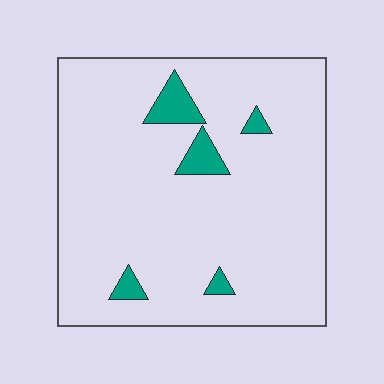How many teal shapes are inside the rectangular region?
5.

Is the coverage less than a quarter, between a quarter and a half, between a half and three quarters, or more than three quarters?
Less than a quarter.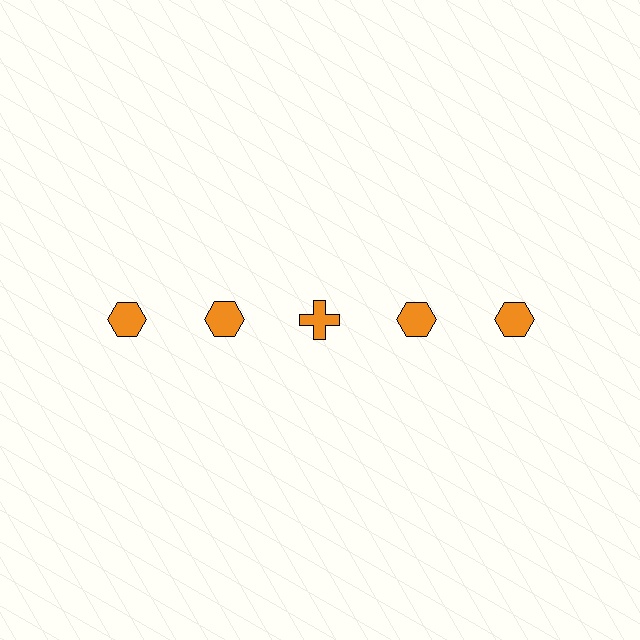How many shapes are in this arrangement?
There are 5 shapes arranged in a grid pattern.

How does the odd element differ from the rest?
It has a different shape: cross instead of hexagon.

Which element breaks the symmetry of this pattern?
The orange cross in the top row, center column breaks the symmetry. All other shapes are orange hexagons.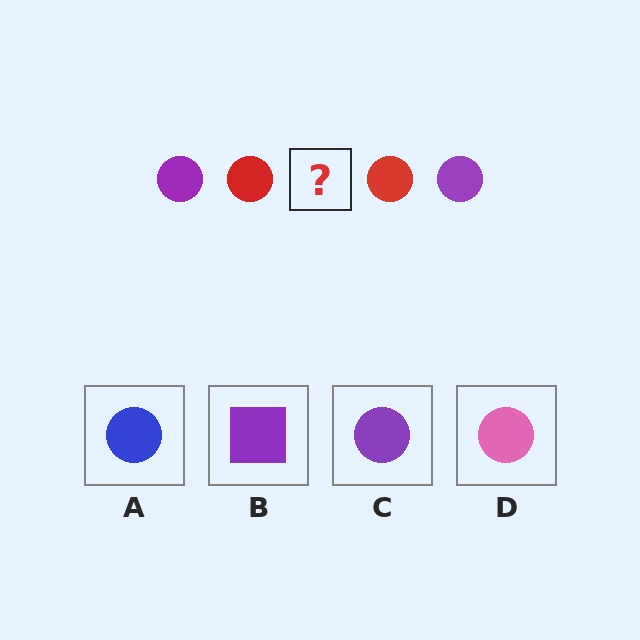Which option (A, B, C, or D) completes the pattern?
C.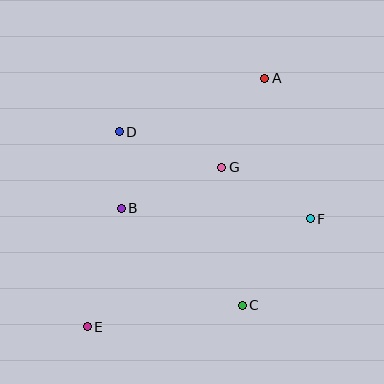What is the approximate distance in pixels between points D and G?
The distance between D and G is approximately 108 pixels.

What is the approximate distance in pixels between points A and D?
The distance between A and D is approximately 155 pixels.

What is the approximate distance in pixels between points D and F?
The distance between D and F is approximately 210 pixels.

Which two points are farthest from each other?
Points A and E are farthest from each other.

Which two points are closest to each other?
Points B and D are closest to each other.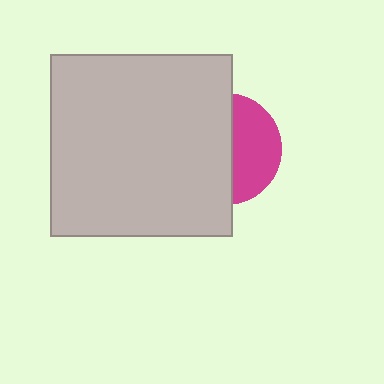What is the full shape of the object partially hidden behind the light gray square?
The partially hidden object is a magenta circle.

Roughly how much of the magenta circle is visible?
A small part of it is visible (roughly 41%).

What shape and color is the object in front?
The object in front is a light gray square.